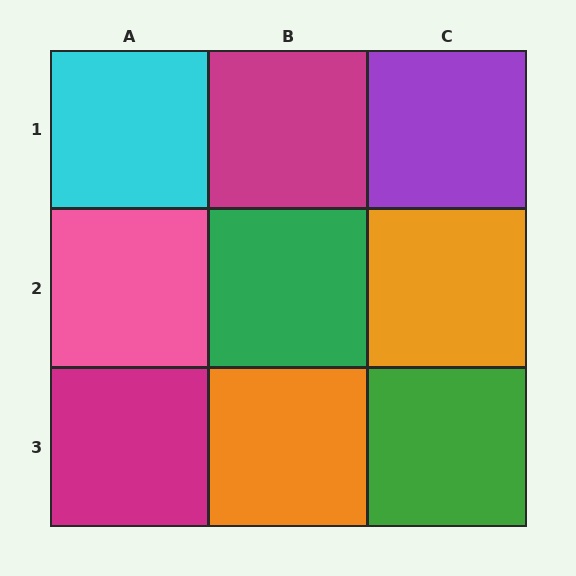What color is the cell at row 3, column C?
Green.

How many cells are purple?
1 cell is purple.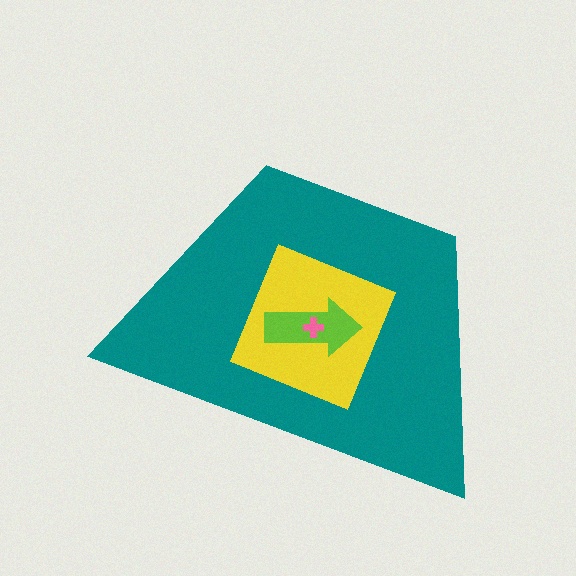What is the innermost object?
The pink cross.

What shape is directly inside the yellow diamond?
The lime arrow.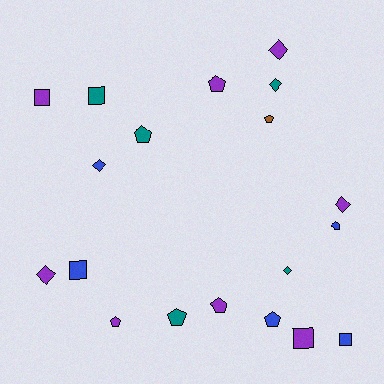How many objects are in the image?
There are 19 objects.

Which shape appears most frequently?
Pentagon, with 8 objects.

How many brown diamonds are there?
There are no brown diamonds.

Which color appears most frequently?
Purple, with 8 objects.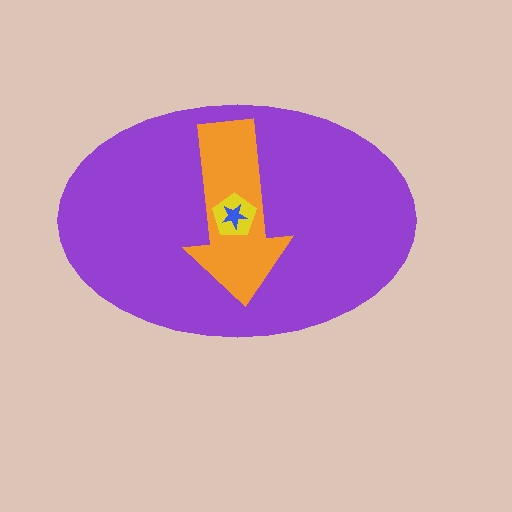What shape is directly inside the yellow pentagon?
The blue star.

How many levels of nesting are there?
4.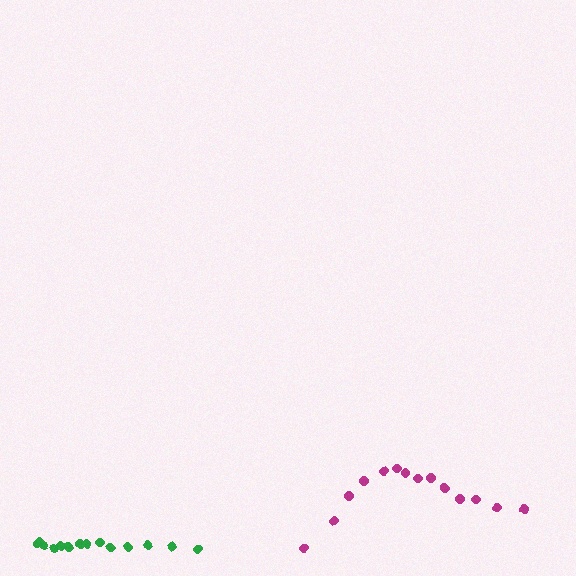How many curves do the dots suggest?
There are 2 distinct paths.